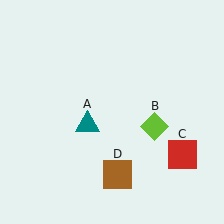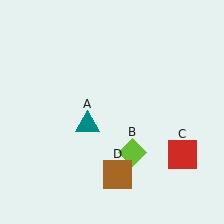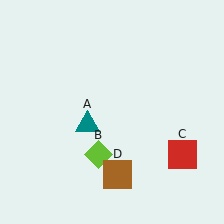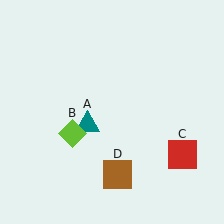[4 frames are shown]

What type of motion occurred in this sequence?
The lime diamond (object B) rotated clockwise around the center of the scene.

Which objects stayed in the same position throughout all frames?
Teal triangle (object A) and red square (object C) and brown square (object D) remained stationary.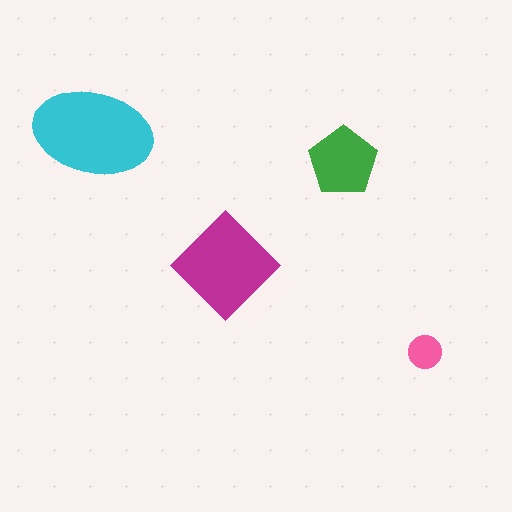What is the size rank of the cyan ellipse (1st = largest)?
1st.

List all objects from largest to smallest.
The cyan ellipse, the magenta diamond, the green pentagon, the pink circle.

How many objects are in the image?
There are 4 objects in the image.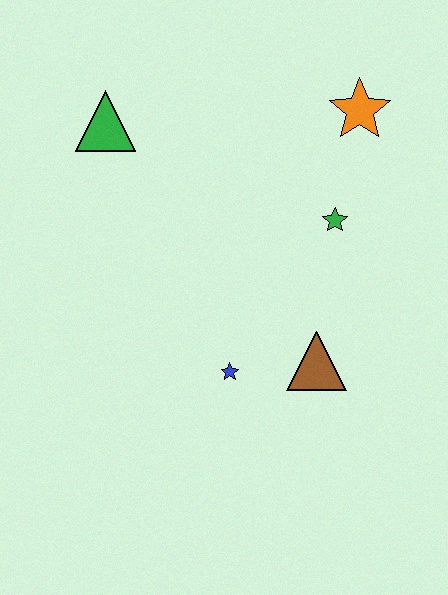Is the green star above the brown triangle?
Yes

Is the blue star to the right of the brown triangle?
No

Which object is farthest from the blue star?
The orange star is farthest from the blue star.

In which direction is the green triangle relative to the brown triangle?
The green triangle is above the brown triangle.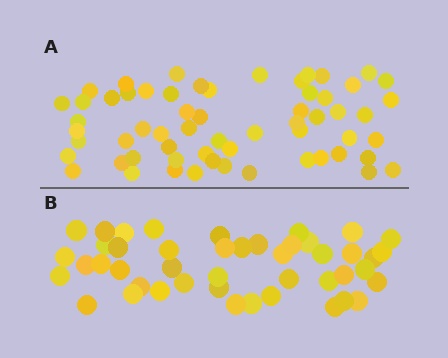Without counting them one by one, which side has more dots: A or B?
Region A (the top region) has more dots.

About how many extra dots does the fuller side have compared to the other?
Region A has approximately 15 more dots than region B.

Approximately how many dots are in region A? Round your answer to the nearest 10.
About 60 dots.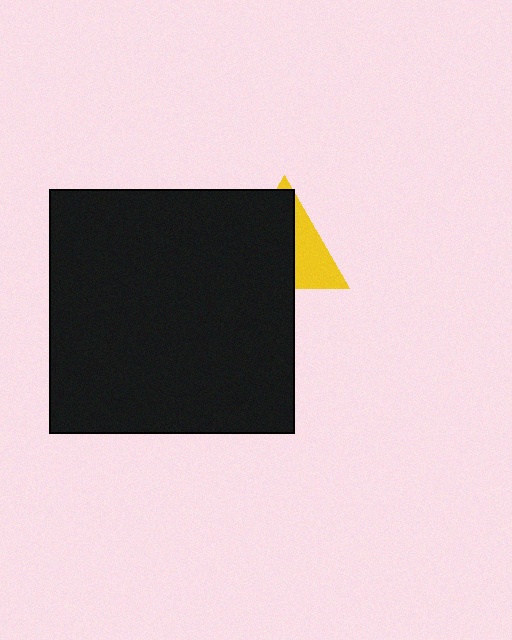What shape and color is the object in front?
The object in front is a black square.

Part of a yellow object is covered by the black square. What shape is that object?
It is a triangle.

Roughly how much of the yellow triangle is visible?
A small part of it is visible (roughly 36%).